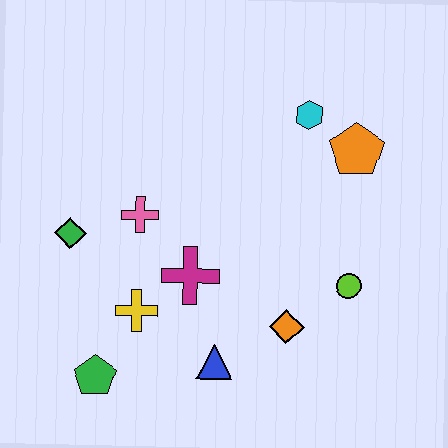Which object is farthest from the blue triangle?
The cyan hexagon is farthest from the blue triangle.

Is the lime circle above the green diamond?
No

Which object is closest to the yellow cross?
The magenta cross is closest to the yellow cross.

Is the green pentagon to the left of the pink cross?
Yes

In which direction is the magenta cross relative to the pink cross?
The magenta cross is below the pink cross.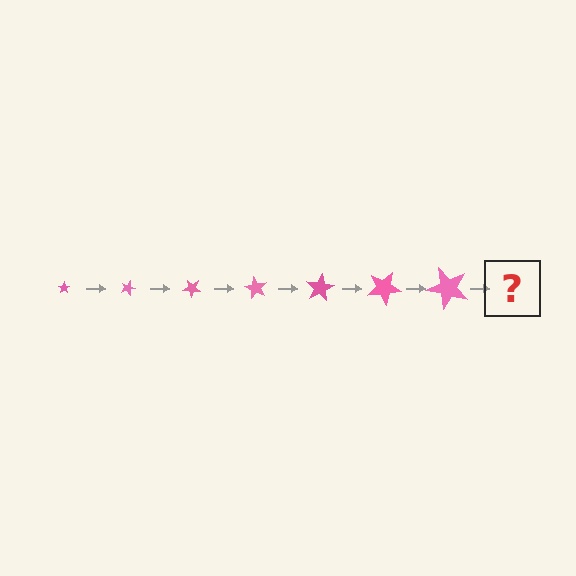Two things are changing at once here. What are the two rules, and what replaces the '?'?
The two rules are that the star grows larger each step and it rotates 20 degrees each step. The '?' should be a star, larger than the previous one and rotated 140 degrees from the start.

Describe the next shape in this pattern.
It should be a star, larger than the previous one and rotated 140 degrees from the start.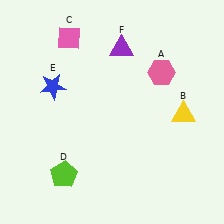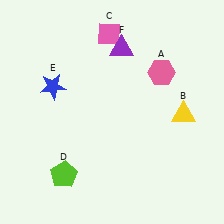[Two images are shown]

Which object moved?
The pink diamond (C) moved right.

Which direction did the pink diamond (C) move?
The pink diamond (C) moved right.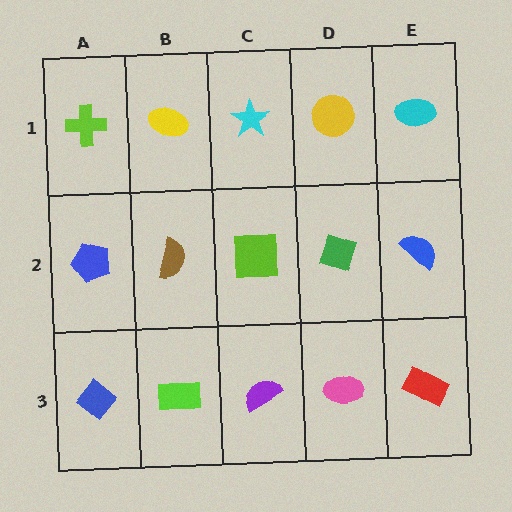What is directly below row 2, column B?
A lime rectangle.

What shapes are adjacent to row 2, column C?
A cyan star (row 1, column C), a purple semicircle (row 3, column C), a brown semicircle (row 2, column B), a green diamond (row 2, column D).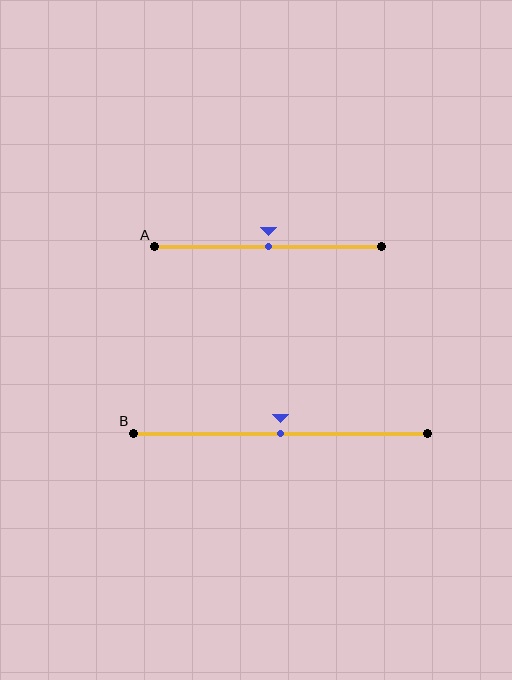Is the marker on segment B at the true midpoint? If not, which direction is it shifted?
Yes, the marker on segment B is at the true midpoint.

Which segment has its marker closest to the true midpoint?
Segment A has its marker closest to the true midpoint.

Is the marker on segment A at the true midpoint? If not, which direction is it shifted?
Yes, the marker on segment A is at the true midpoint.